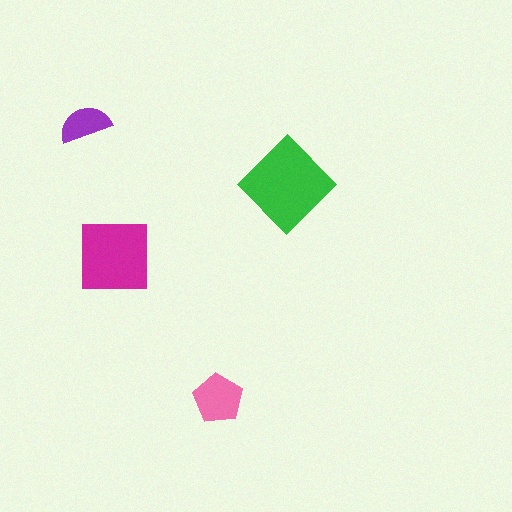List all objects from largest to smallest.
The green diamond, the magenta square, the pink pentagon, the purple semicircle.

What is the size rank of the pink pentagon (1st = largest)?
3rd.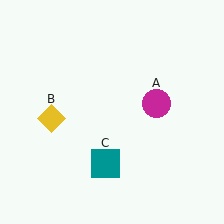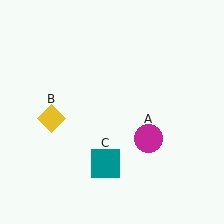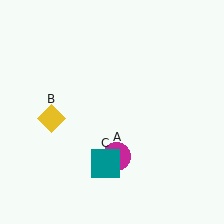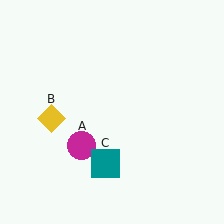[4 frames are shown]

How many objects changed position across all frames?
1 object changed position: magenta circle (object A).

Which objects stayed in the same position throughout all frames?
Yellow diamond (object B) and teal square (object C) remained stationary.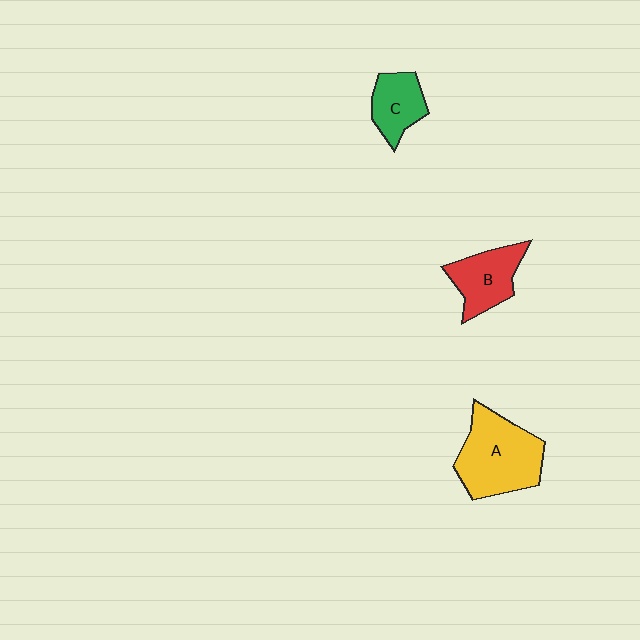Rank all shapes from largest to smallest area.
From largest to smallest: A (yellow), B (red), C (green).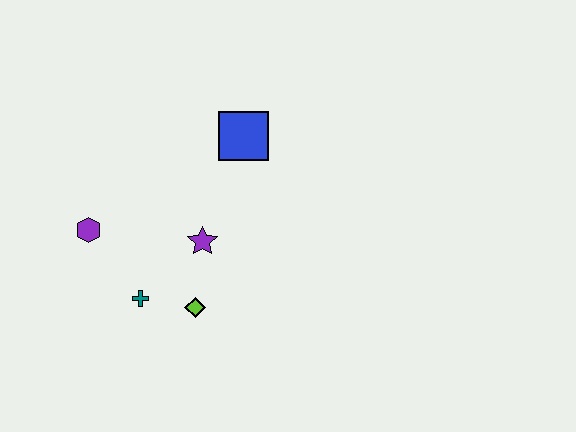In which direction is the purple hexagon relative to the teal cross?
The purple hexagon is above the teal cross.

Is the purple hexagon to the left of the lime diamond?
Yes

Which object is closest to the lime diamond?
The teal cross is closest to the lime diamond.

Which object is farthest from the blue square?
The teal cross is farthest from the blue square.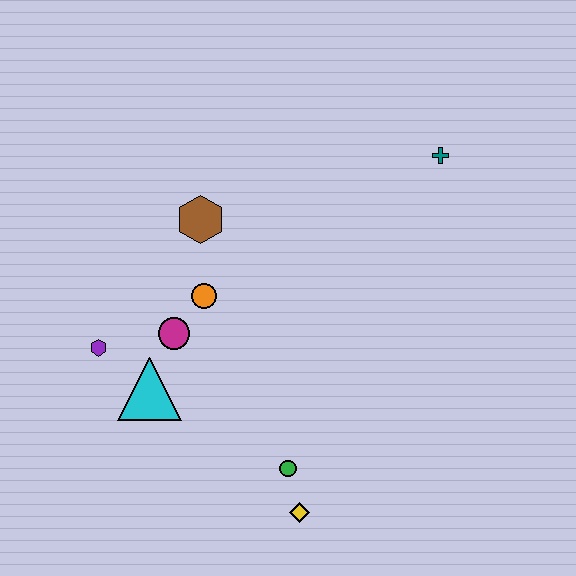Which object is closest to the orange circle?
The magenta circle is closest to the orange circle.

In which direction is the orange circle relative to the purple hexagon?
The orange circle is to the right of the purple hexagon.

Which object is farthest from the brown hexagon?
The yellow diamond is farthest from the brown hexagon.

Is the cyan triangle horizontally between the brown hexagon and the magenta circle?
No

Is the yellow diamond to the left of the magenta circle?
No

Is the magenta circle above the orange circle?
No